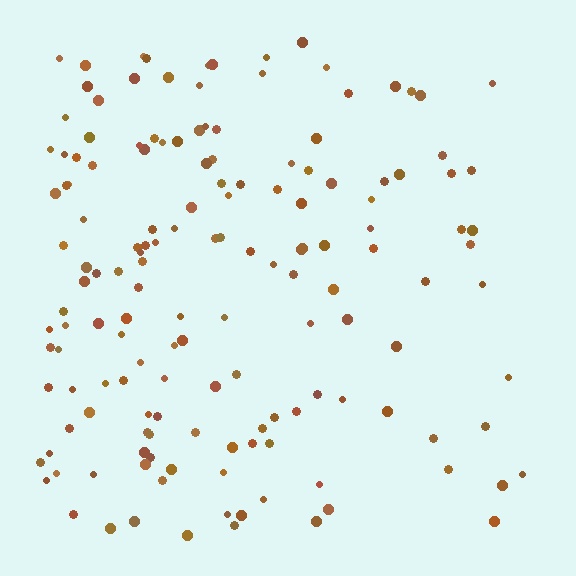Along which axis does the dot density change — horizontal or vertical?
Horizontal.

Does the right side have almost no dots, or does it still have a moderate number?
Still a moderate number, just noticeably fewer than the left.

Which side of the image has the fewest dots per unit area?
The right.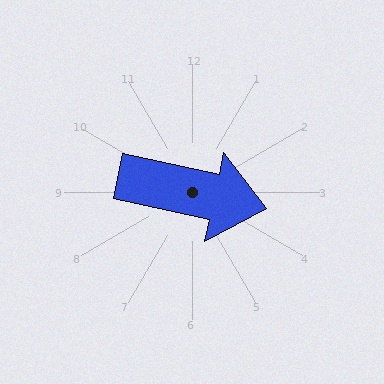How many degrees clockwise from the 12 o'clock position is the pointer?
Approximately 102 degrees.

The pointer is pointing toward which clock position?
Roughly 3 o'clock.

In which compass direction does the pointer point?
East.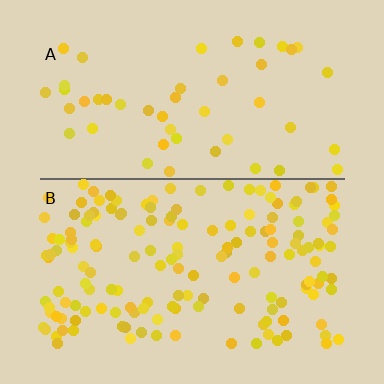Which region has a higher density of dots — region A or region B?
B (the bottom).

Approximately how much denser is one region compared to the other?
Approximately 3.3× — region B over region A.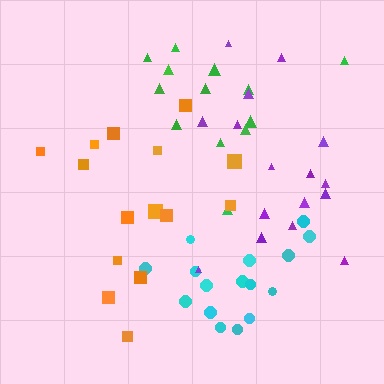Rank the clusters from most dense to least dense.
cyan, purple, green, orange.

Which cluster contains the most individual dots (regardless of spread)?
Cyan (16).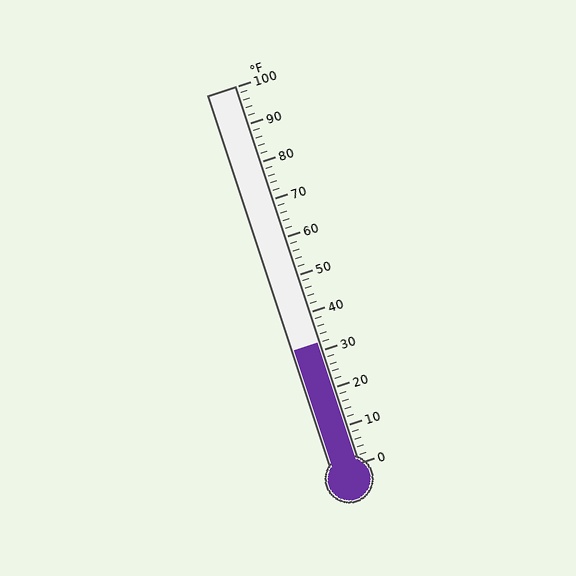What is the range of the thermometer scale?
The thermometer scale ranges from 0°F to 100°F.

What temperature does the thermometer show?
The thermometer shows approximately 32°F.